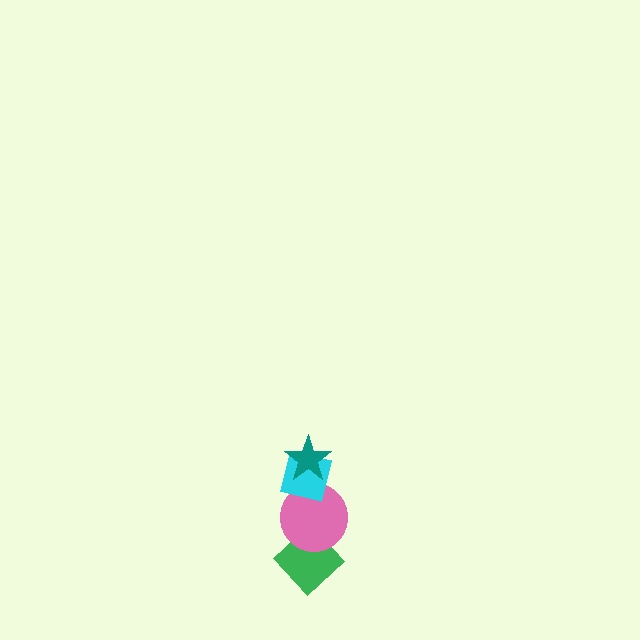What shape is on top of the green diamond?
The pink circle is on top of the green diamond.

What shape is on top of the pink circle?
The cyan square is on top of the pink circle.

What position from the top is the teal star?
The teal star is 1st from the top.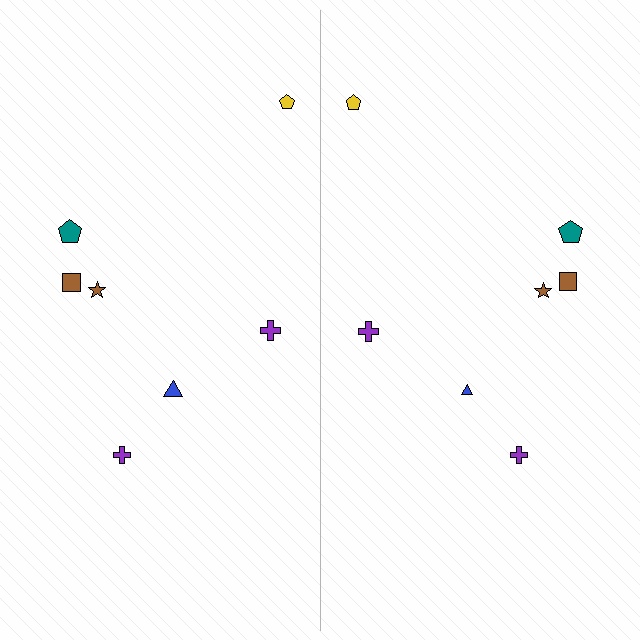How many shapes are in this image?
There are 14 shapes in this image.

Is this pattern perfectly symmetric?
No, the pattern is not perfectly symmetric. The blue triangle on the right side has a different size than its mirror counterpart.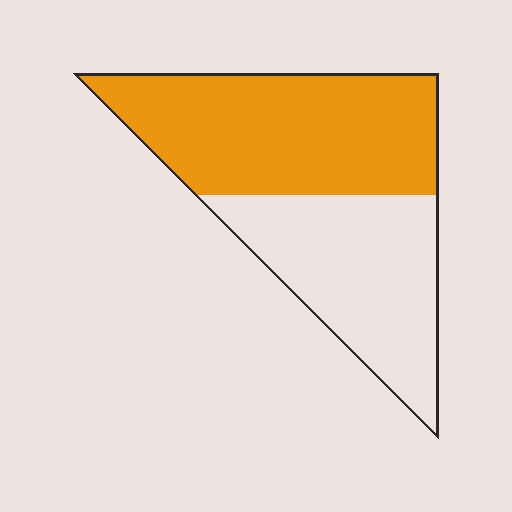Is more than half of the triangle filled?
Yes.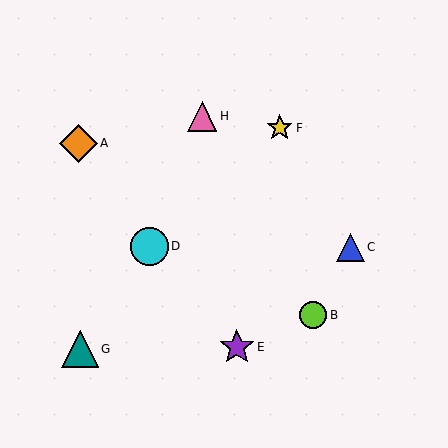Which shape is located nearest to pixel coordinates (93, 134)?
The orange diamond (labeled A) at (79, 143) is nearest to that location.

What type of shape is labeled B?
Shape B is a lime circle.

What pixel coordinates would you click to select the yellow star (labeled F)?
Click at (280, 128) to select the yellow star F.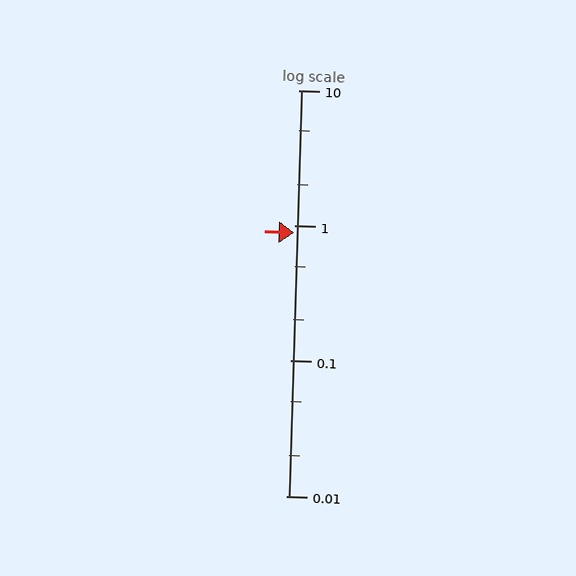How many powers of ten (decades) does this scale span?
The scale spans 3 decades, from 0.01 to 10.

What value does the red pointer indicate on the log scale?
The pointer indicates approximately 0.88.